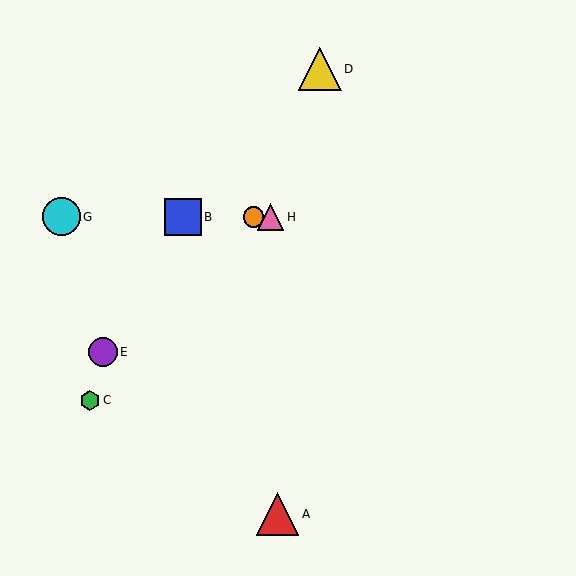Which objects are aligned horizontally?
Objects B, F, G, H are aligned horizontally.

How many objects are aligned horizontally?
4 objects (B, F, G, H) are aligned horizontally.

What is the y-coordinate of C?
Object C is at y≈400.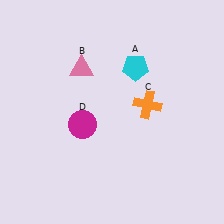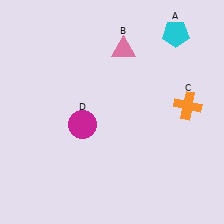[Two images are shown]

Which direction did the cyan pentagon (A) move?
The cyan pentagon (A) moved right.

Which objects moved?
The objects that moved are: the cyan pentagon (A), the pink triangle (B), the orange cross (C).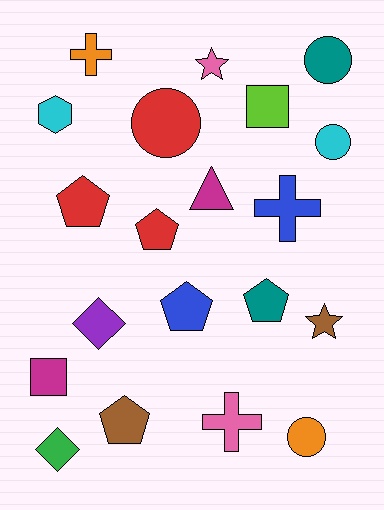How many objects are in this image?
There are 20 objects.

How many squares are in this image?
There are 2 squares.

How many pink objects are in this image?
There are 2 pink objects.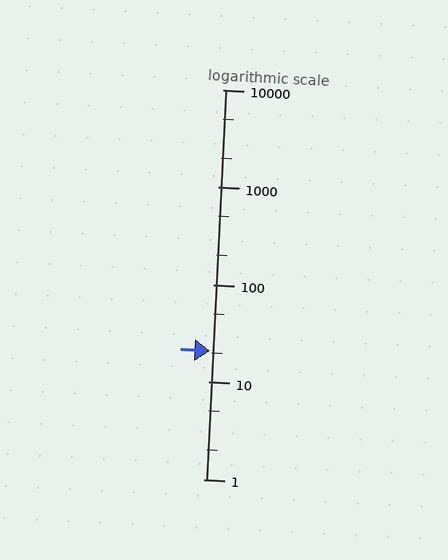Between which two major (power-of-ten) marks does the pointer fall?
The pointer is between 10 and 100.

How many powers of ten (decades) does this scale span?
The scale spans 4 decades, from 1 to 10000.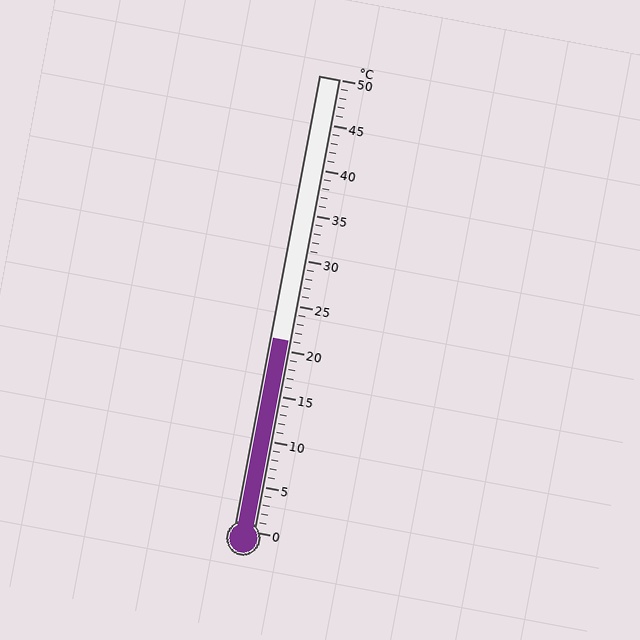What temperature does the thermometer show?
The thermometer shows approximately 21°C.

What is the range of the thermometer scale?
The thermometer scale ranges from 0°C to 50°C.